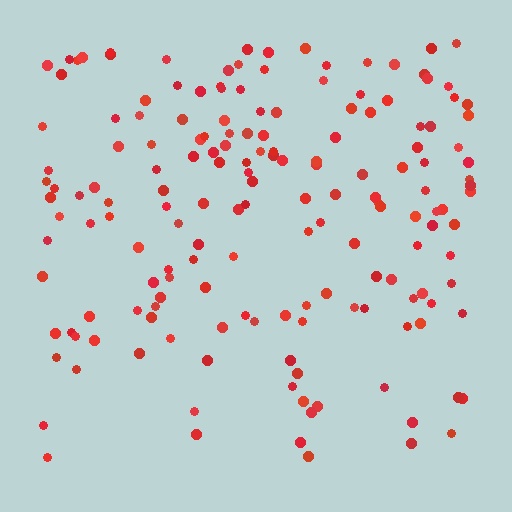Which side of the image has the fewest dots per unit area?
The bottom.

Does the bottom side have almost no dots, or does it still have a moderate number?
Still a moderate number, just noticeably fewer than the top.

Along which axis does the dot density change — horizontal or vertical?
Vertical.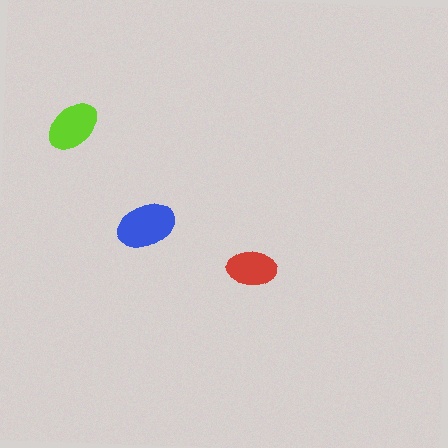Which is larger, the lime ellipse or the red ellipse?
The lime one.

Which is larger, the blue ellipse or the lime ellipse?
The blue one.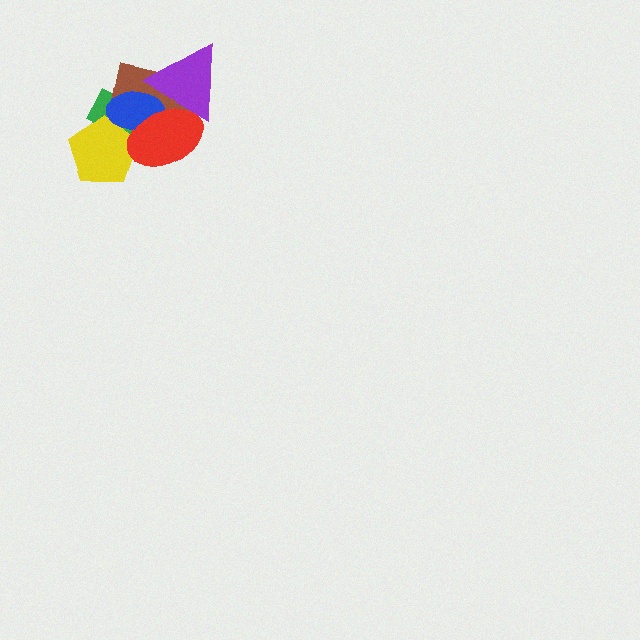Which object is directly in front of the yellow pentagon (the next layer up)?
The blue ellipse is directly in front of the yellow pentagon.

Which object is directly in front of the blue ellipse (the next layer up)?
The red ellipse is directly in front of the blue ellipse.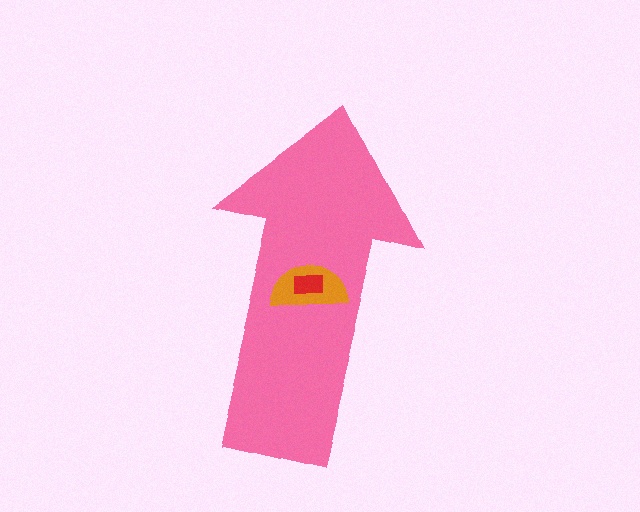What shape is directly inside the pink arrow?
The orange semicircle.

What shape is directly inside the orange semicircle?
The red rectangle.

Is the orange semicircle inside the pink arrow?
Yes.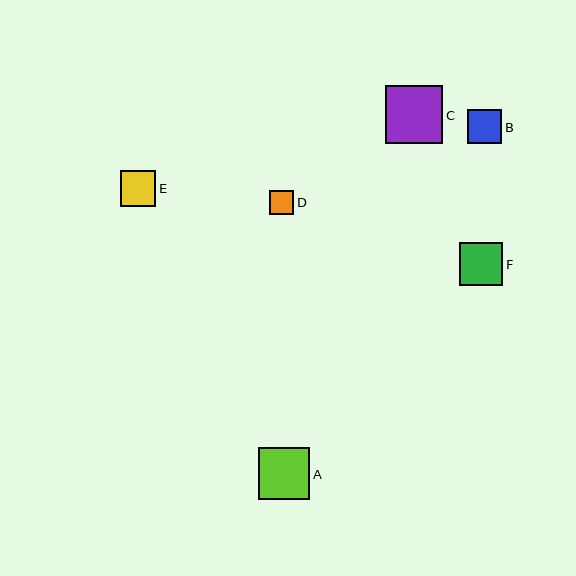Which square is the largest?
Square C is the largest with a size of approximately 58 pixels.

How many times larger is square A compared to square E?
Square A is approximately 1.5 times the size of square E.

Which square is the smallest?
Square D is the smallest with a size of approximately 24 pixels.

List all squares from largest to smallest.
From largest to smallest: C, A, F, E, B, D.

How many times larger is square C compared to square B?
Square C is approximately 1.7 times the size of square B.